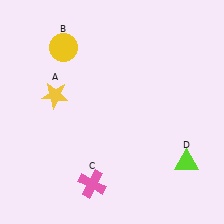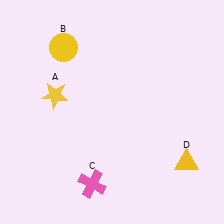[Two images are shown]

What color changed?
The triangle (D) changed from lime in Image 1 to yellow in Image 2.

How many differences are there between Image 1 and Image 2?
There is 1 difference between the two images.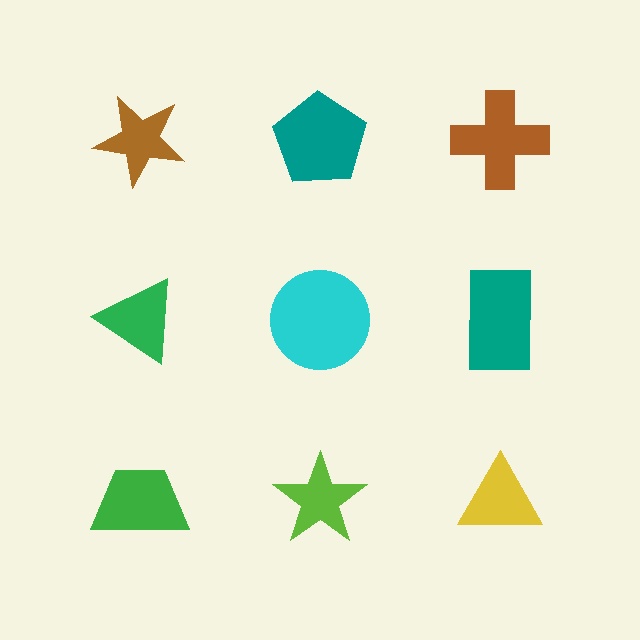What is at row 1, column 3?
A brown cross.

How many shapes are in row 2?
3 shapes.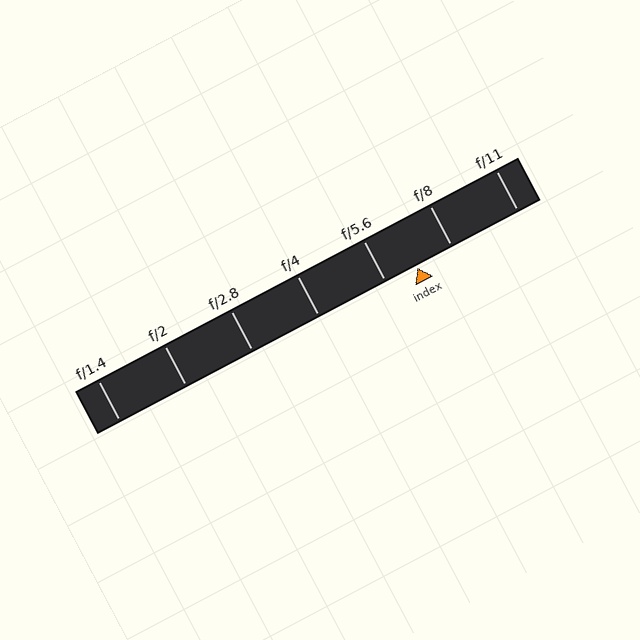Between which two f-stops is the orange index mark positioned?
The index mark is between f/5.6 and f/8.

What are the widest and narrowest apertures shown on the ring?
The widest aperture shown is f/1.4 and the narrowest is f/11.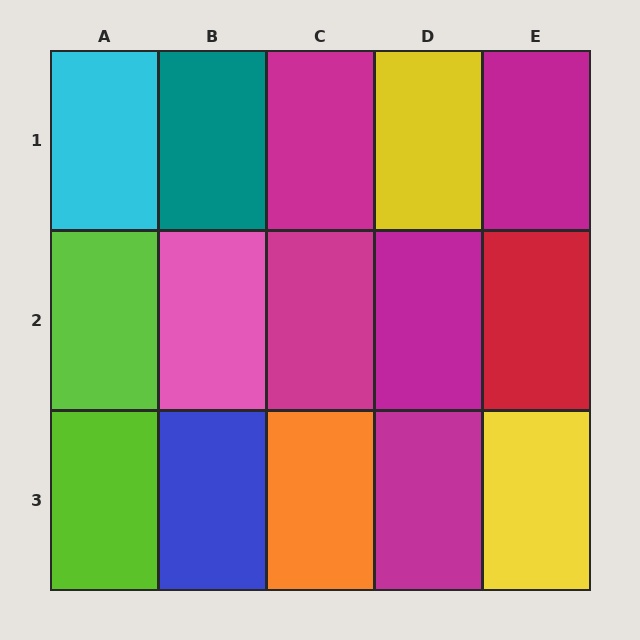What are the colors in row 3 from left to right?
Lime, blue, orange, magenta, yellow.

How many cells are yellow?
2 cells are yellow.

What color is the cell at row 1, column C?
Magenta.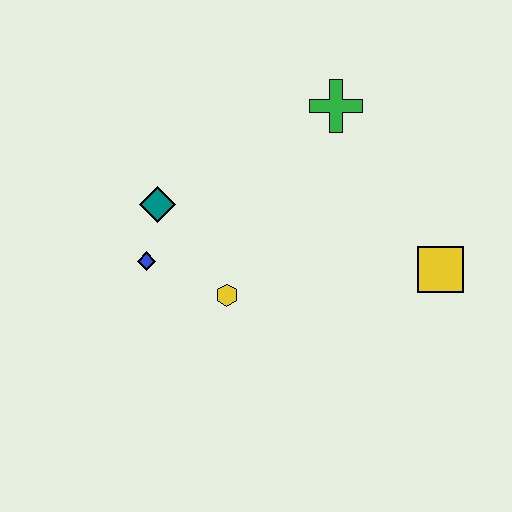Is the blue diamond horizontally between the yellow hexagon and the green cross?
No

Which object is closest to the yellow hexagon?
The blue diamond is closest to the yellow hexagon.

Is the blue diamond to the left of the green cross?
Yes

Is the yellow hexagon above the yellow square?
No